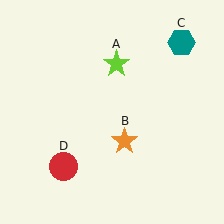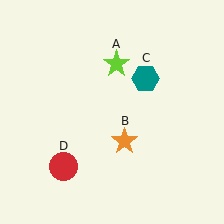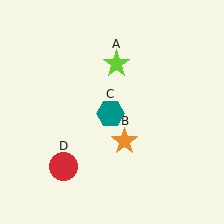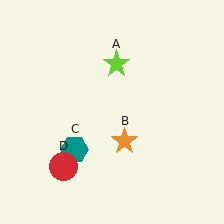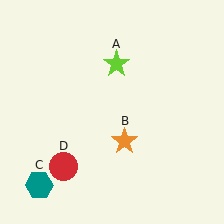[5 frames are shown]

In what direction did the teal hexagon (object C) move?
The teal hexagon (object C) moved down and to the left.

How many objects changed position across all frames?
1 object changed position: teal hexagon (object C).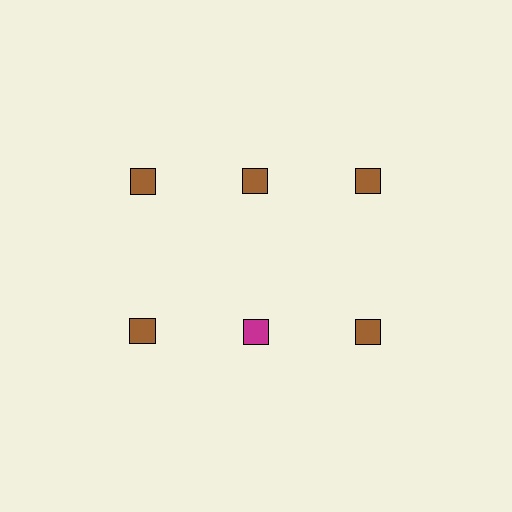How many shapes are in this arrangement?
There are 6 shapes arranged in a grid pattern.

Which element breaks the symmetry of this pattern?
The magenta square in the second row, second from left column breaks the symmetry. All other shapes are brown squares.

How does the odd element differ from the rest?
It has a different color: magenta instead of brown.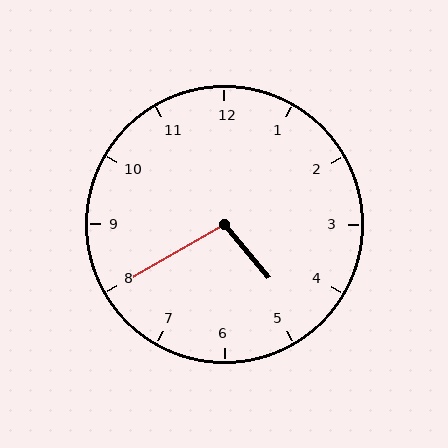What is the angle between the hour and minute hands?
Approximately 100 degrees.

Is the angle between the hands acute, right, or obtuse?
It is obtuse.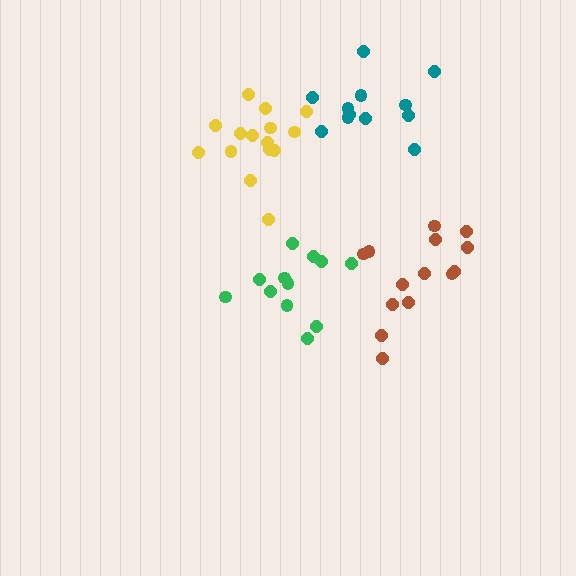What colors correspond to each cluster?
The clusters are colored: teal, green, yellow, brown.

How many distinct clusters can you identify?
There are 4 distinct clusters.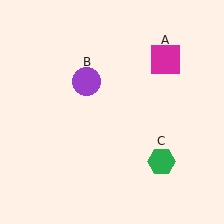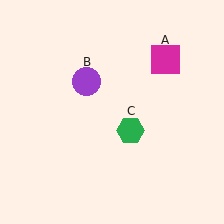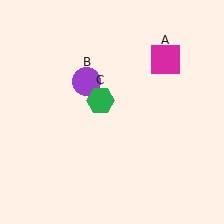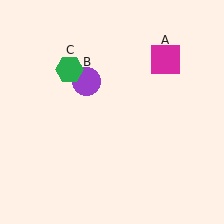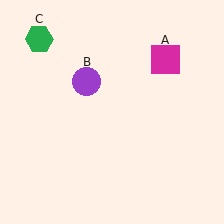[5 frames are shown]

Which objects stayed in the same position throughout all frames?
Magenta square (object A) and purple circle (object B) remained stationary.